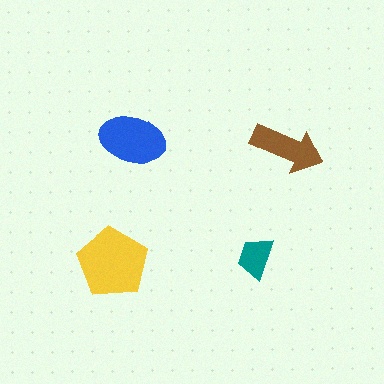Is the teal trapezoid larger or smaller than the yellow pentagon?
Smaller.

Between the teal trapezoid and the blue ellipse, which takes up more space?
The blue ellipse.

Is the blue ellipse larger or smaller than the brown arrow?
Larger.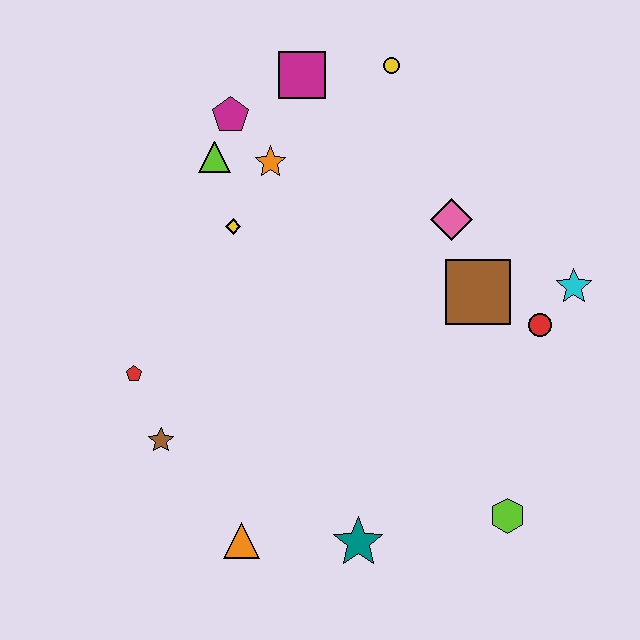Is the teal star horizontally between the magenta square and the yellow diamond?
No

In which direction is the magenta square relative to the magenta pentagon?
The magenta square is to the right of the magenta pentagon.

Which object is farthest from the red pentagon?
The cyan star is farthest from the red pentagon.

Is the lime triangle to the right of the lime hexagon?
No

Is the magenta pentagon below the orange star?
No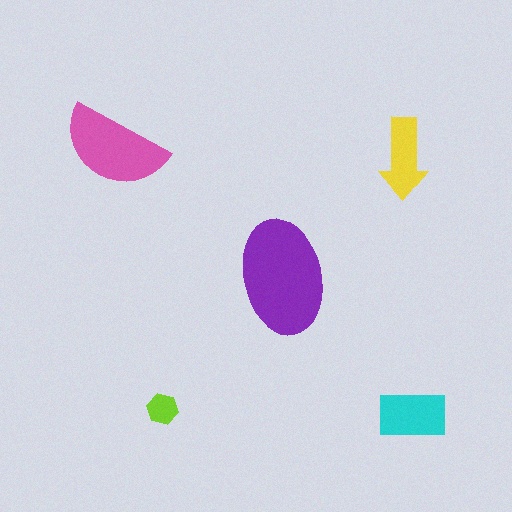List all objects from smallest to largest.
The lime hexagon, the yellow arrow, the cyan rectangle, the pink semicircle, the purple ellipse.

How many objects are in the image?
There are 5 objects in the image.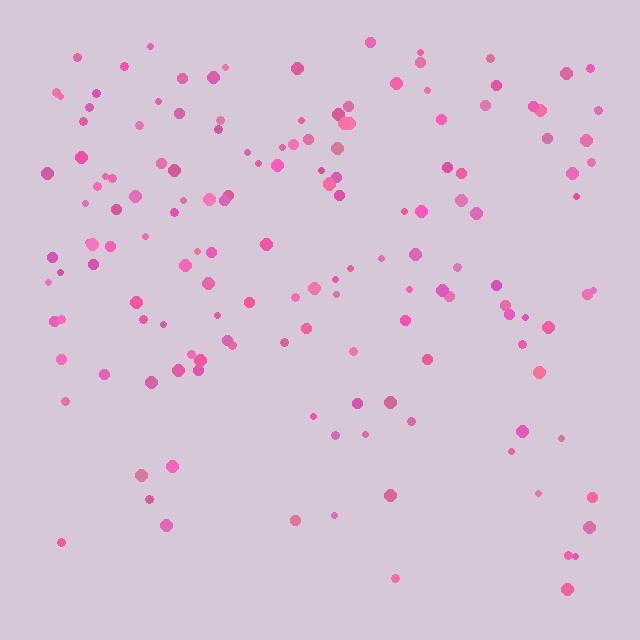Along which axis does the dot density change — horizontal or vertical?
Vertical.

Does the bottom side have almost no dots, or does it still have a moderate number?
Still a moderate number, just noticeably fewer than the top.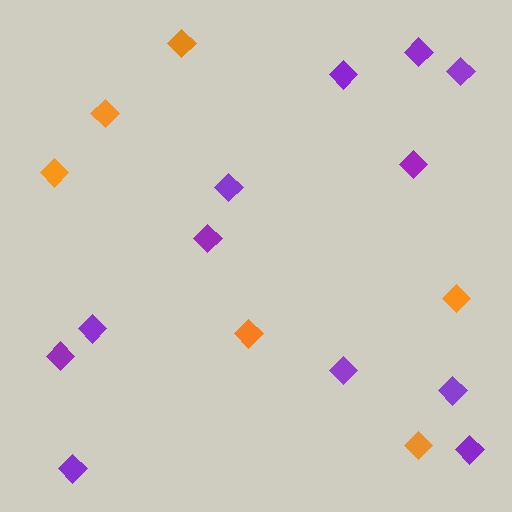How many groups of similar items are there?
There are 2 groups: one group of orange diamonds (6) and one group of purple diamonds (12).